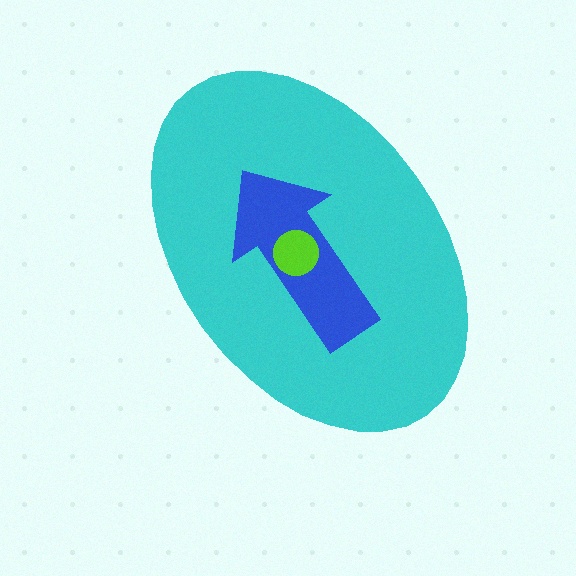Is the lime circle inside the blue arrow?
Yes.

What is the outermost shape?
The cyan ellipse.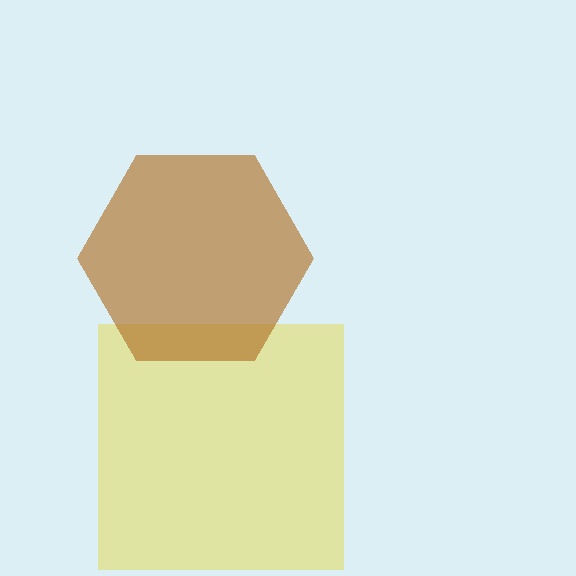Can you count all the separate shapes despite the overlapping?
Yes, there are 2 separate shapes.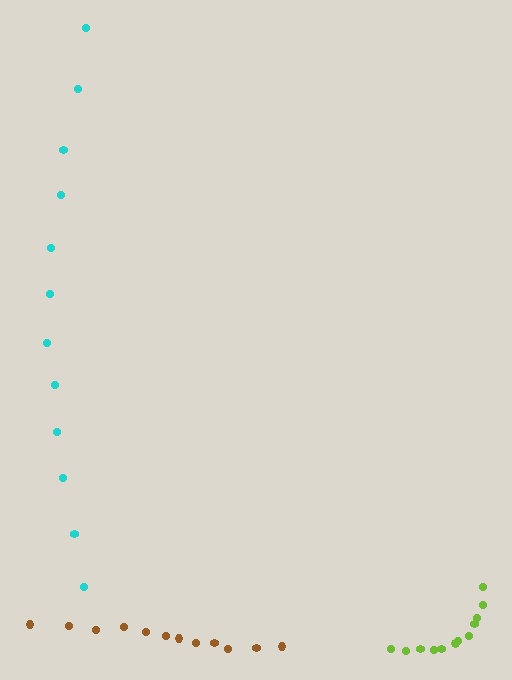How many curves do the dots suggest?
There are 3 distinct paths.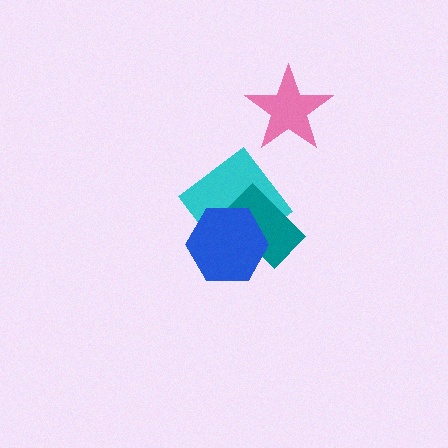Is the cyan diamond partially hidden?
Yes, it is partially covered by another shape.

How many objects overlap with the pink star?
0 objects overlap with the pink star.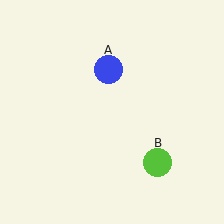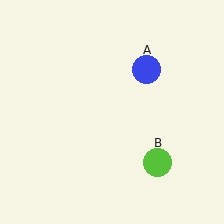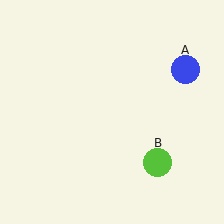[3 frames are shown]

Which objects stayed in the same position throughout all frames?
Lime circle (object B) remained stationary.